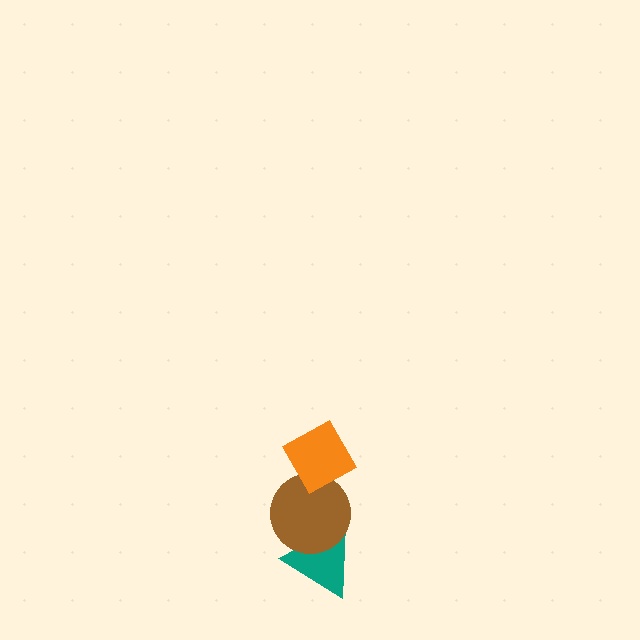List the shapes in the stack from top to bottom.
From top to bottom: the orange diamond, the brown circle, the teal triangle.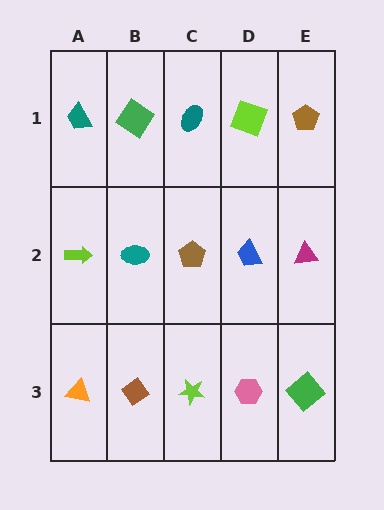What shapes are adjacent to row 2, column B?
A green diamond (row 1, column B), a brown diamond (row 3, column B), a lime arrow (row 2, column A), a brown pentagon (row 2, column C).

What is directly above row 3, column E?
A magenta triangle.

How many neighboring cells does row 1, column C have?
3.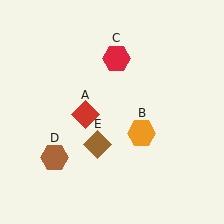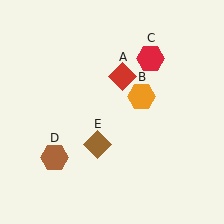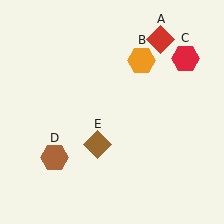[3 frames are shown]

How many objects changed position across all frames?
3 objects changed position: red diamond (object A), orange hexagon (object B), red hexagon (object C).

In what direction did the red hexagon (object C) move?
The red hexagon (object C) moved right.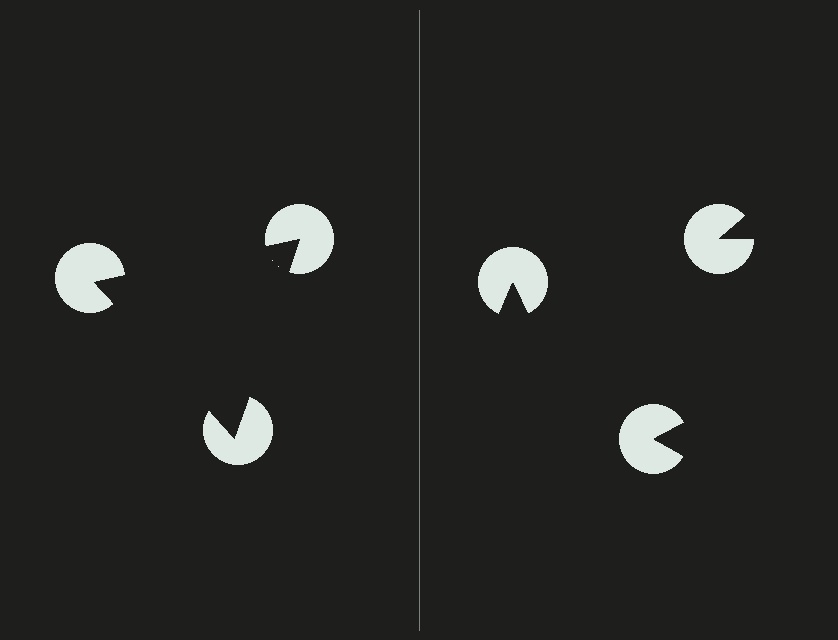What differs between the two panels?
The pac-man discs are positioned identically on both sides; only the wedge orientations differ. On the left they align to a triangle; on the right they are misaligned.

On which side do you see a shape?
An illusory triangle appears on the left side. On the right side the wedge cuts are rotated, so no coherent shape forms.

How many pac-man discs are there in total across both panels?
6 — 3 on each side.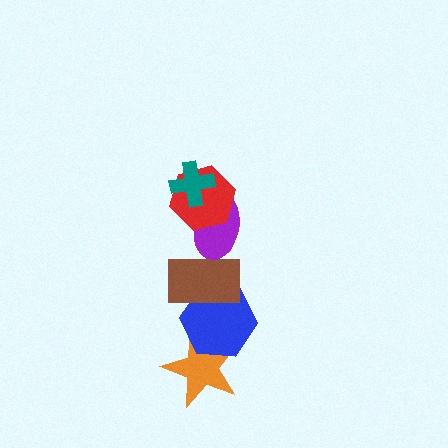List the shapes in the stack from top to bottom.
From top to bottom: the teal cross, the red hexagon, the purple ellipse, the brown rectangle, the blue hexagon, the orange star.